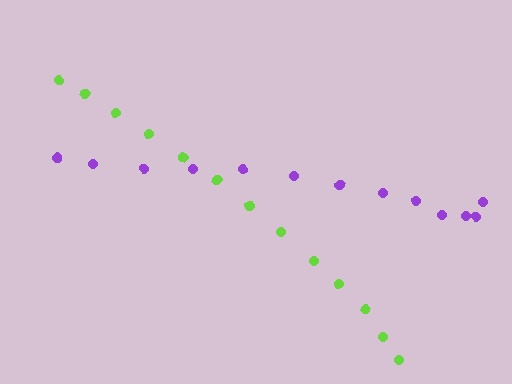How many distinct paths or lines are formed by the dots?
There are 2 distinct paths.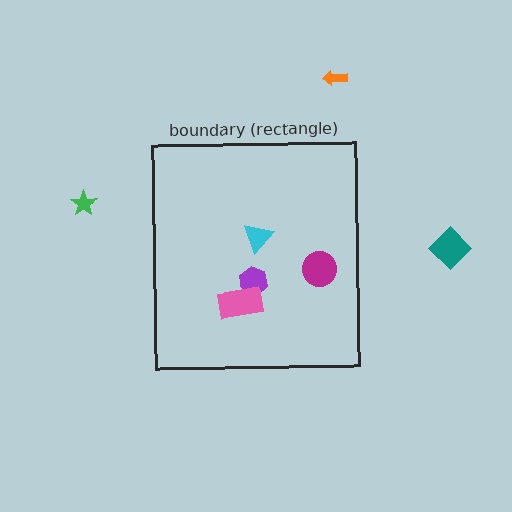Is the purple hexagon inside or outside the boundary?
Inside.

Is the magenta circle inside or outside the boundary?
Inside.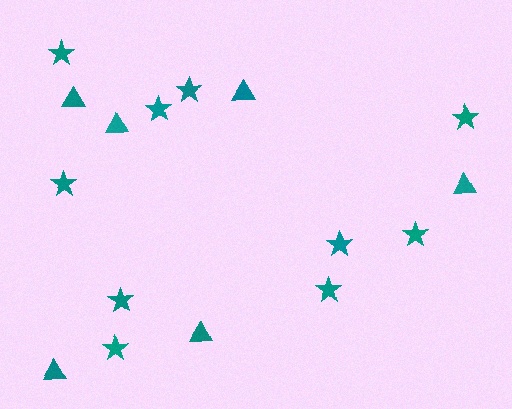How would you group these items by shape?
There are 2 groups: one group of triangles (6) and one group of stars (10).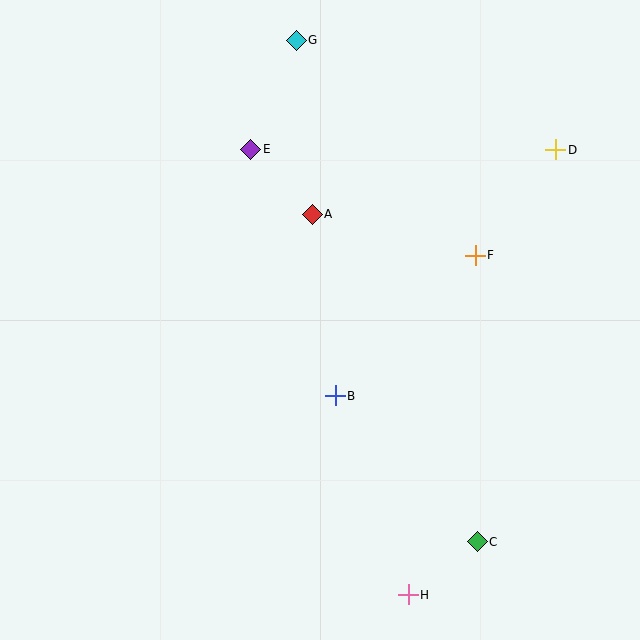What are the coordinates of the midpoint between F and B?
The midpoint between F and B is at (405, 326).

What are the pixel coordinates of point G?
Point G is at (296, 40).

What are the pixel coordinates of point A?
Point A is at (312, 214).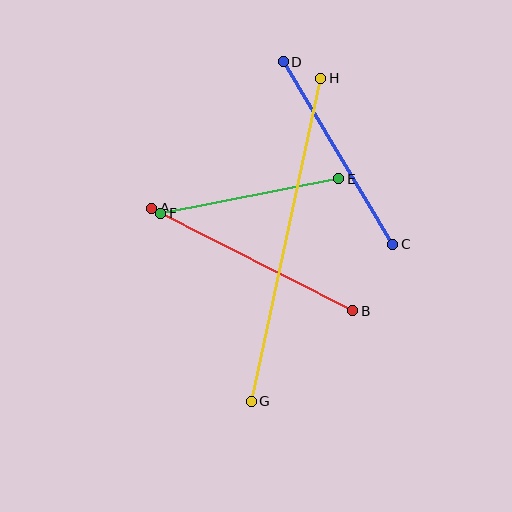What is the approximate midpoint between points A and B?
The midpoint is at approximately (252, 260) pixels.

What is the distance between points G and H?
The distance is approximately 330 pixels.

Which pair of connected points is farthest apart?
Points G and H are farthest apart.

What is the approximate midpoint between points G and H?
The midpoint is at approximately (286, 240) pixels.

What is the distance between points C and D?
The distance is approximately 213 pixels.